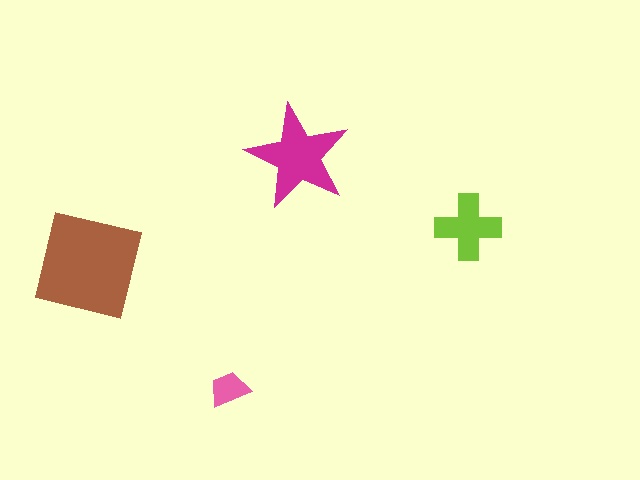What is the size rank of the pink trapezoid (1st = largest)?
4th.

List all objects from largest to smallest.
The brown square, the magenta star, the lime cross, the pink trapezoid.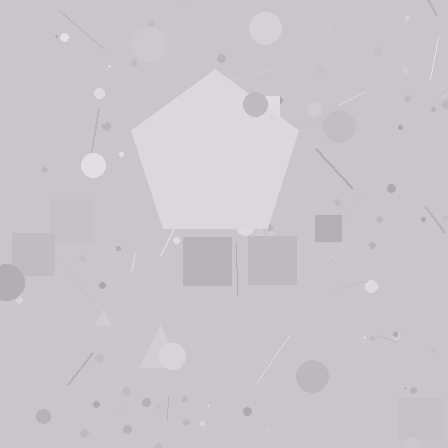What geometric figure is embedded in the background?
A pentagon is embedded in the background.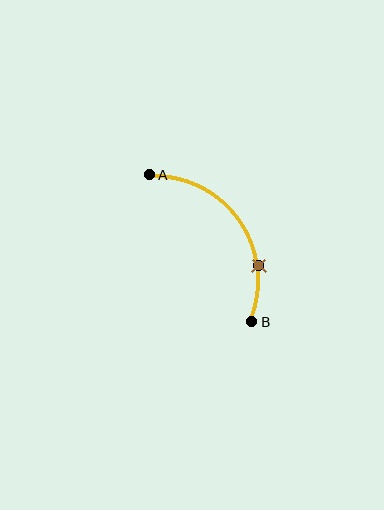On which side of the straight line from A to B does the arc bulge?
The arc bulges above and to the right of the straight line connecting A and B.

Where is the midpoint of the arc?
The arc midpoint is the point on the curve farthest from the straight line joining A and B. It sits above and to the right of that line.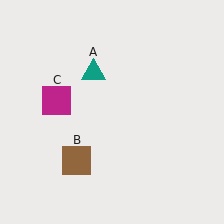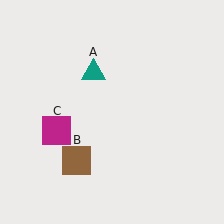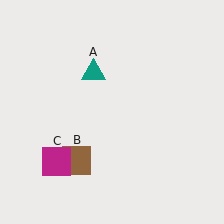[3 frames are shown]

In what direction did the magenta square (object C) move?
The magenta square (object C) moved down.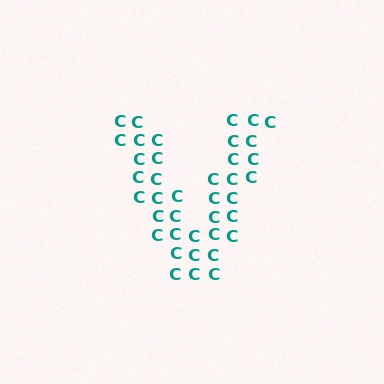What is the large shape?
The large shape is the letter V.